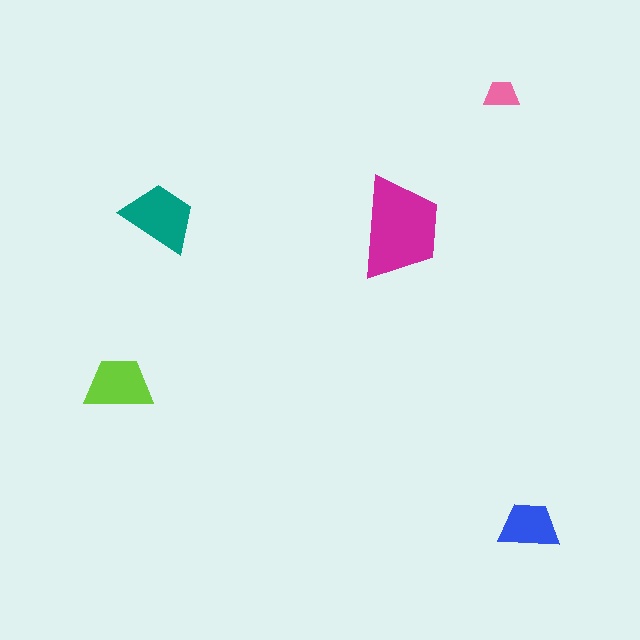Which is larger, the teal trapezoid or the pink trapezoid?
The teal one.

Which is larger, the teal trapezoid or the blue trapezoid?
The teal one.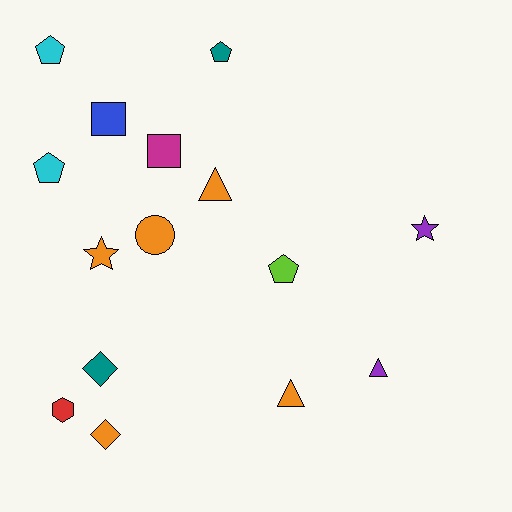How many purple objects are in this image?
There are 2 purple objects.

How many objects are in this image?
There are 15 objects.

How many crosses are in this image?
There are no crosses.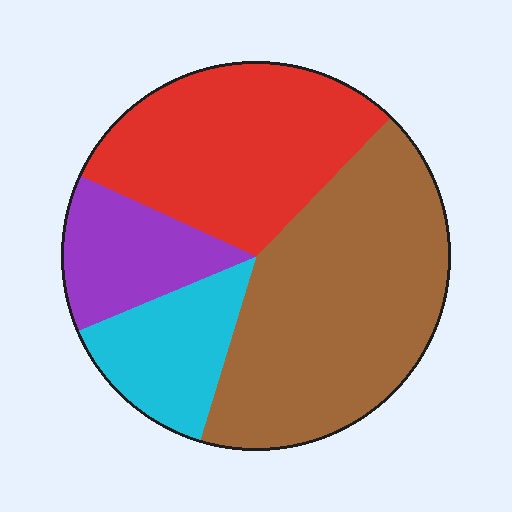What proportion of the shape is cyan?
Cyan covers roughly 15% of the shape.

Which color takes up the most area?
Brown, at roughly 40%.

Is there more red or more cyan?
Red.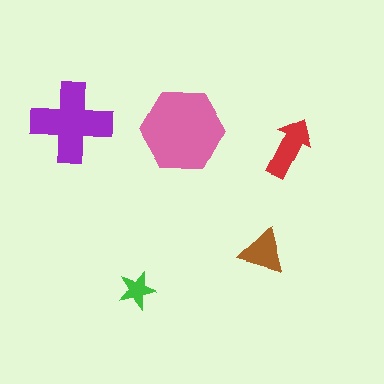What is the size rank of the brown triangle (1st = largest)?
4th.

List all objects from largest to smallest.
The pink hexagon, the purple cross, the red arrow, the brown triangle, the green star.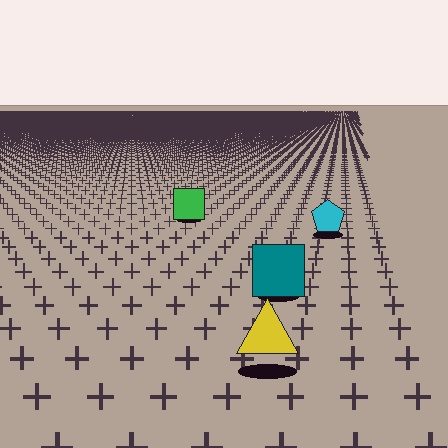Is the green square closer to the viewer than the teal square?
No. The teal square is closer — you can tell from the texture gradient: the ground texture is coarser near it.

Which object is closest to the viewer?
The yellow triangle is closest. The texture marks near it are larger and more spread out.